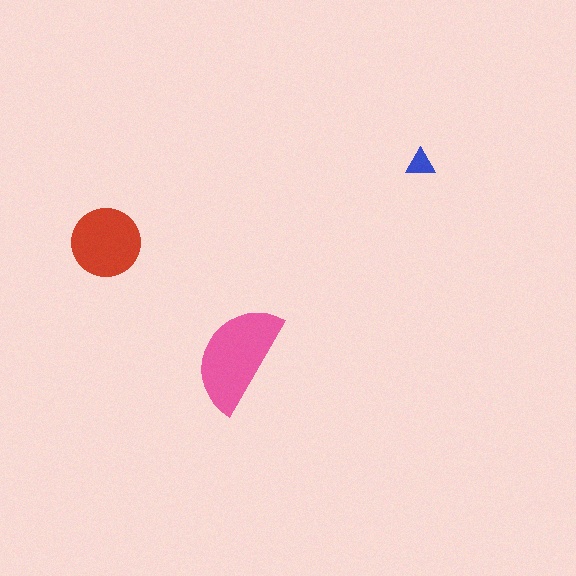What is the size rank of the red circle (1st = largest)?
2nd.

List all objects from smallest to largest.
The blue triangle, the red circle, the pink semicircle.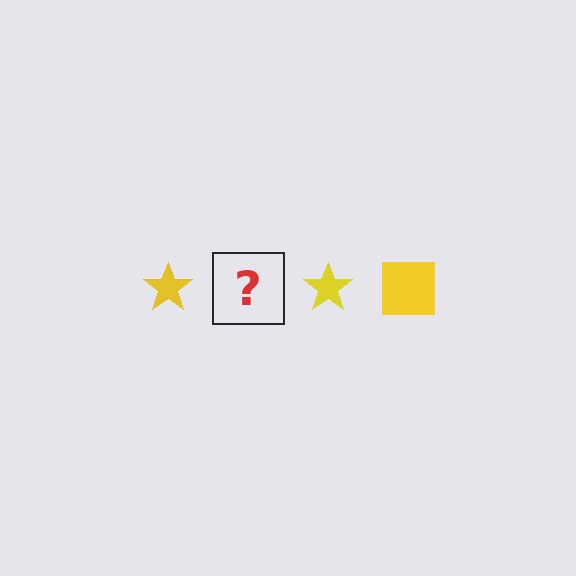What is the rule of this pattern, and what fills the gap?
The rule is that the pattern cycles through star, square shapes in yellow. The gap should be filled with a yellow square.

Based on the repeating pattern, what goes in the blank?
The blank should be a yellow square.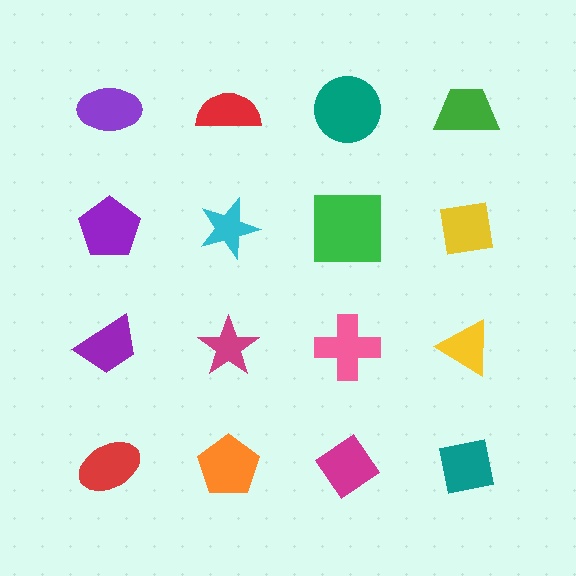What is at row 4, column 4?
A teal square.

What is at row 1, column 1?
A purple ellipse.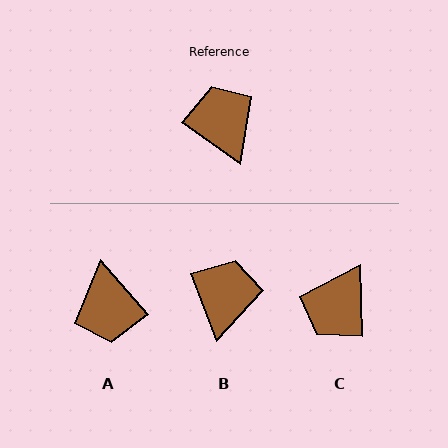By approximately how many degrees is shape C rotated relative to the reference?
Approximately 127 degrees counter-clockwise.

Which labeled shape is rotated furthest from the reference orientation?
A, about 167 degrees away.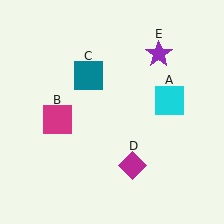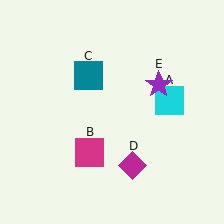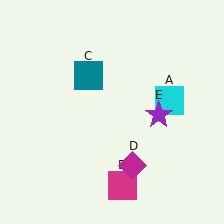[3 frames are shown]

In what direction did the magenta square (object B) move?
The magenta square (object B) moved down and to the right.